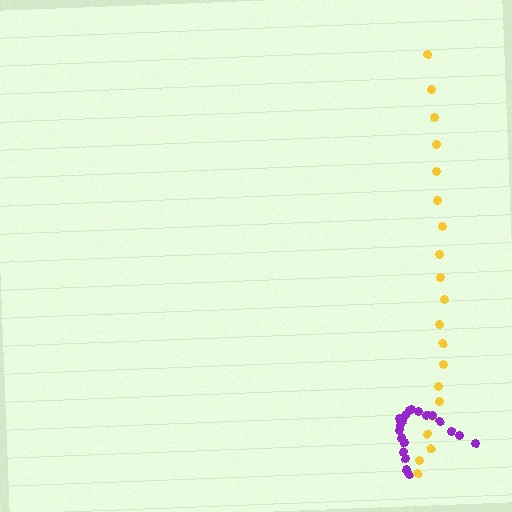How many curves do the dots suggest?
There are 2 distinct paths.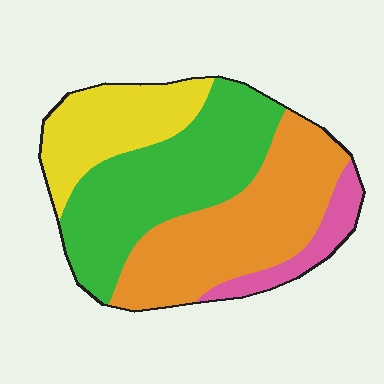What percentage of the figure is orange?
Orange takes up about one third (1/3) of the figure.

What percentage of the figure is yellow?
Yellow takes up about one fifth (1/5) of the figure.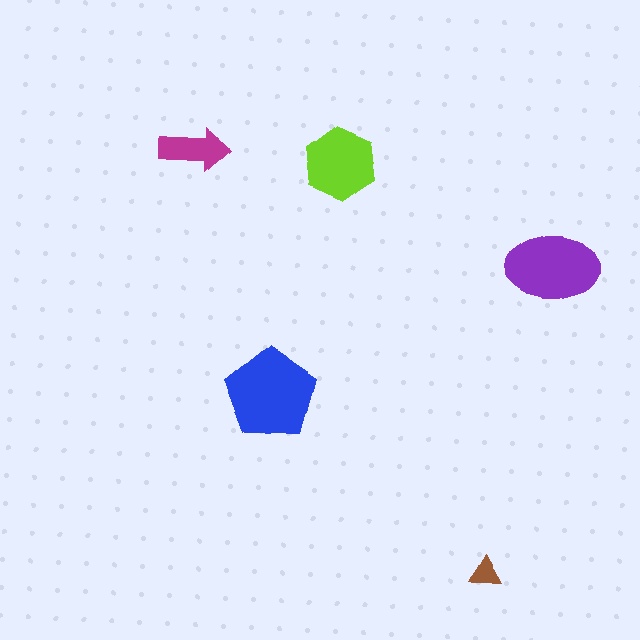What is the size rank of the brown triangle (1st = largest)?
5th.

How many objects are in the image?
There are 5 objects in the image.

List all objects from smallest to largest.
The brown triangle, the magenta arrow, the lime hexagon, the purple ellipse, the blue pentagon.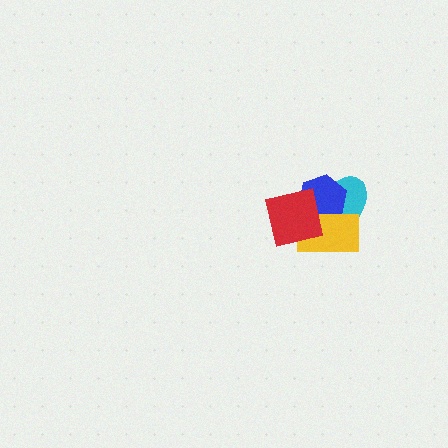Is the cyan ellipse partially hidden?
Yes, it is partially covered by another shape.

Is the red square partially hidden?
No, no other shape covers it.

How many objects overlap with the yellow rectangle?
3 objects overlap with the yellow rectangle.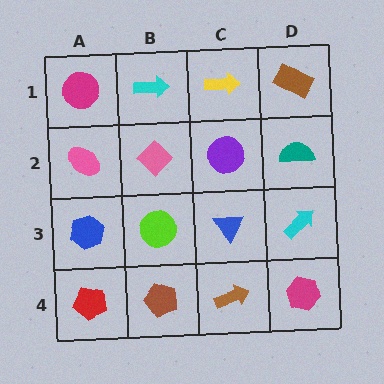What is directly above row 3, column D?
A teal semicircle.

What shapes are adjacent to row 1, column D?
A teal semicircle (row 2, column D), a yellow arrow (row 1, column C).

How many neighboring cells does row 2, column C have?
4.